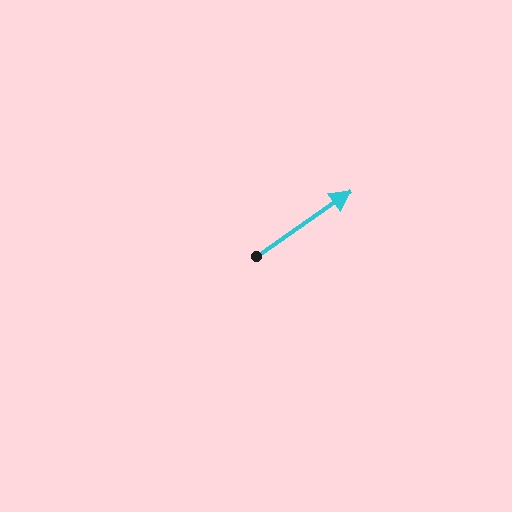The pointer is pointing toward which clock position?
Roughly 2 o'clock.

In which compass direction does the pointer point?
Northeast.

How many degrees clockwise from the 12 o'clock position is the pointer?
Approximately 55 degrees.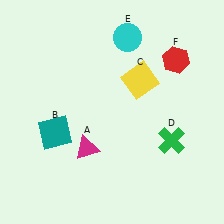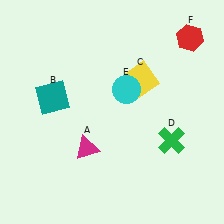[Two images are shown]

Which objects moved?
The objects that moved are: the teal square (B), the cyan circle (E), the red hexagon (F).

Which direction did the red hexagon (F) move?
The red hexagon (F) moved up.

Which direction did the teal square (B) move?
The teal square (B) moved up.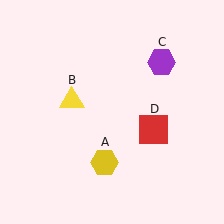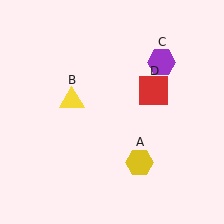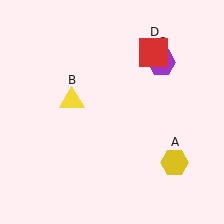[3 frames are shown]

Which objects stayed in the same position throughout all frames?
Yellow triangle (object B) and purple hexagon (object C) remained stationary.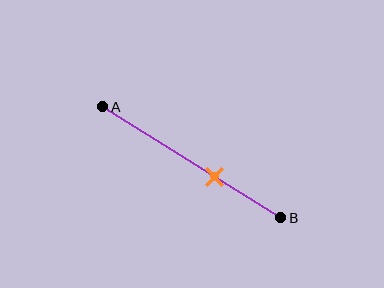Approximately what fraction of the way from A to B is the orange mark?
The orange mark is approximately 65% of the way from A to B.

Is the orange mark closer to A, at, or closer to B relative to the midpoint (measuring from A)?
The orange mark is closer to point B than the midpoint of segment AB.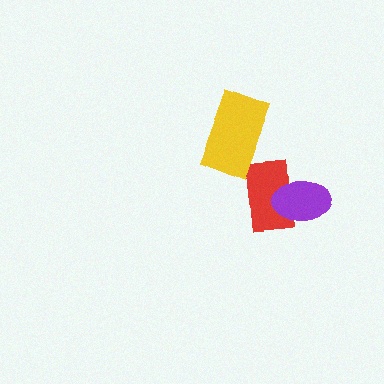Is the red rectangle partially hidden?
Yes, it is partially covered by another shape.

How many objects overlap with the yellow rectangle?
0 objects overlap with the yellow rectangle.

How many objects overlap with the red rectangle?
1 object overlaps with the red rectangle.